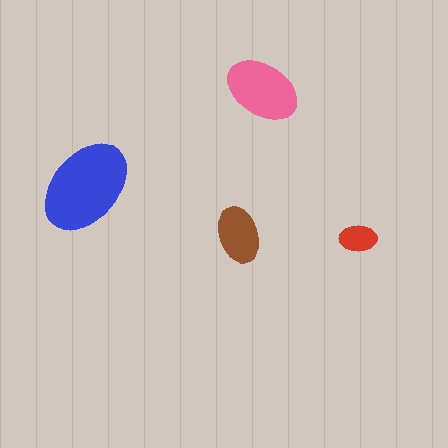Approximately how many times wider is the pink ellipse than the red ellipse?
About 2 times wider.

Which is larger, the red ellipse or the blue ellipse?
The blue one.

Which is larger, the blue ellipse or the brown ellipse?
The blue one.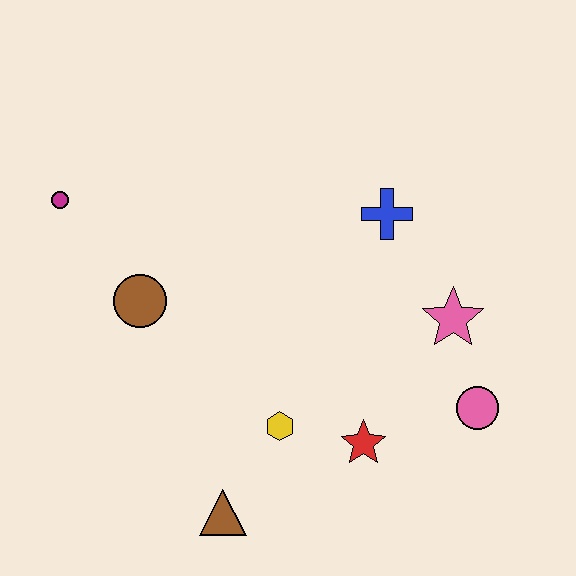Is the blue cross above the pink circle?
Yes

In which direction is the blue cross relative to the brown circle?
The blue cross is to the right of the brown circle.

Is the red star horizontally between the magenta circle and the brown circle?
No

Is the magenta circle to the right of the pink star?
No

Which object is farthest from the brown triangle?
The magenta circle is farthest from the brown triangle.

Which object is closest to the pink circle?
The pink star is closest to the pink circle.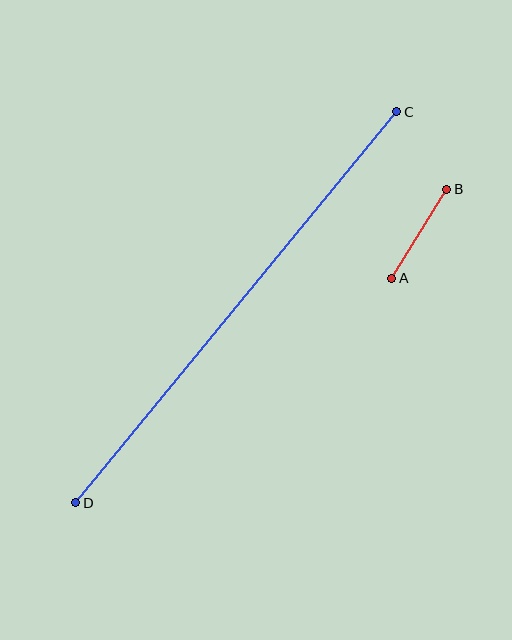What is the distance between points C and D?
The distance is approximately 506 pixels.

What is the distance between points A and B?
The distance is approximately 105 pixels.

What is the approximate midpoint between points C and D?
The midpoint is at approximately (236, 307) pixels.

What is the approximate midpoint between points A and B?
The midpoint is at approximately (419, 234) pixels.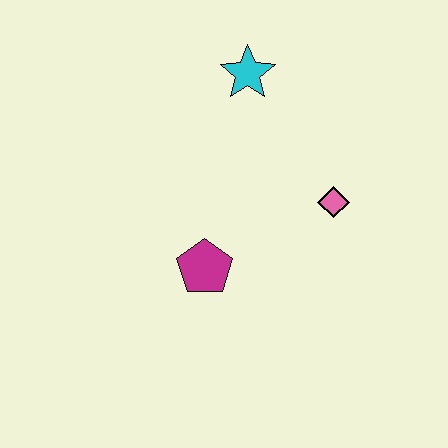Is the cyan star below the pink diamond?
No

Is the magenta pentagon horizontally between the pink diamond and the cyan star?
No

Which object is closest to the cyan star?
The pink diamond is closest to the cyan star.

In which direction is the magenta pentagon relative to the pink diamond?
The magenta pentagon is to the left of the pink diamond.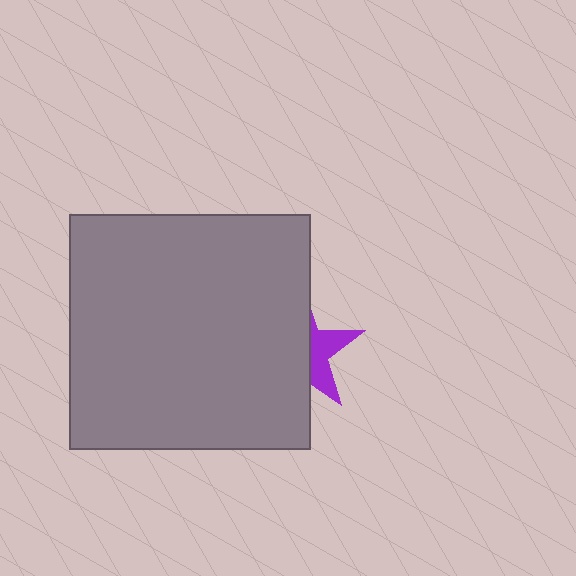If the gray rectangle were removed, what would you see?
You would see the complete purple star.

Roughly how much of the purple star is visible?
A small part of it is visible (roughly 35%).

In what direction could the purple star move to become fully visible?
The purple star could move right. That would shift it out from behind the gray rectangle entirely.